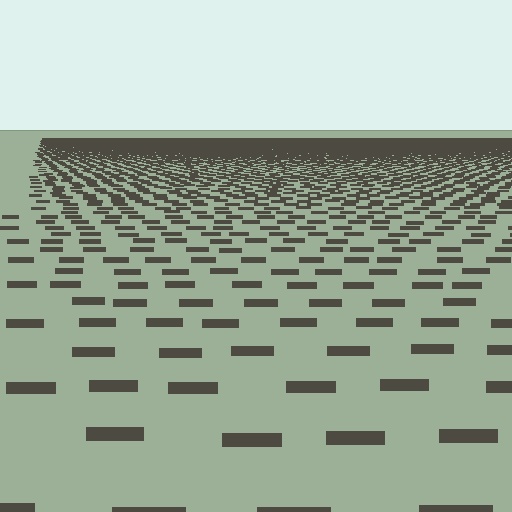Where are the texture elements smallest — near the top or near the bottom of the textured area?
Near the top.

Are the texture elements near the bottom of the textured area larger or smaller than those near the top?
Larger. Near the bottom, elements are closer to the viewer and appear at a bigger on-screen size.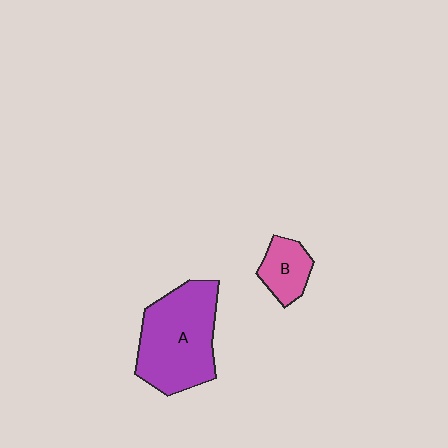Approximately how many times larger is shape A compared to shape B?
Approximately 2.8 times.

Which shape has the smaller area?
Shape B (pink).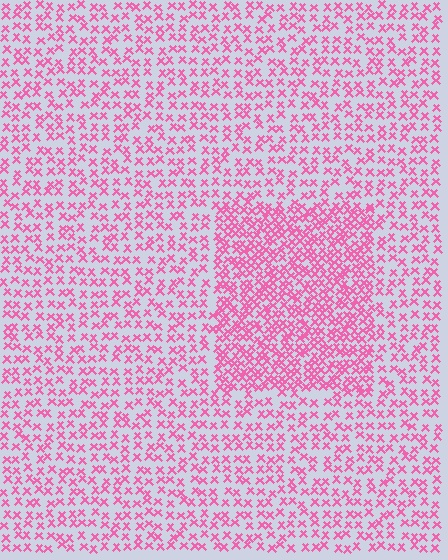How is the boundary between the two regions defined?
The boundary is defined by a change in element density (approximately 1.9x ratio). All elements are the same color, size, and shape.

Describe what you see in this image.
The image contains small pink elements arranged at two different densities. A rectangle-shaped region is visible where the elements are more densely packed than the surrounding area.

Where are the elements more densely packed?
The elements are more densely packed inside the rectangle boundary.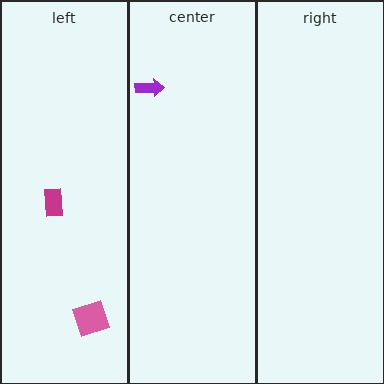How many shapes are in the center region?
1.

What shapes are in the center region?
The purple arrow.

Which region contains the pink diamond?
The left region.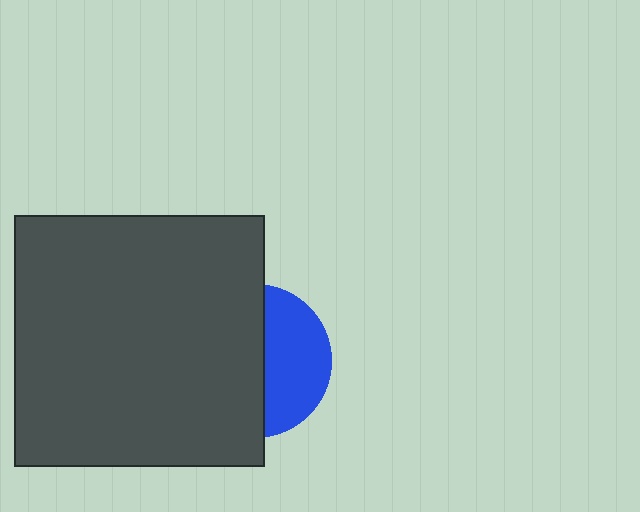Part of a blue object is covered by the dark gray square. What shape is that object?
It is a circle.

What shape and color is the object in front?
The object in front is a dark gray square.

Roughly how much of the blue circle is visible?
A small part of it is visible (roughly 41%).